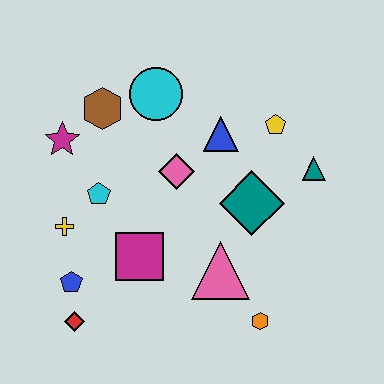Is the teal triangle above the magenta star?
No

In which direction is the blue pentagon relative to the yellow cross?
The blue pentagon is below the yellow cross.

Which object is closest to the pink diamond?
The blue triangle is closest to the pink diamond.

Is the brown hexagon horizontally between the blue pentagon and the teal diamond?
Yes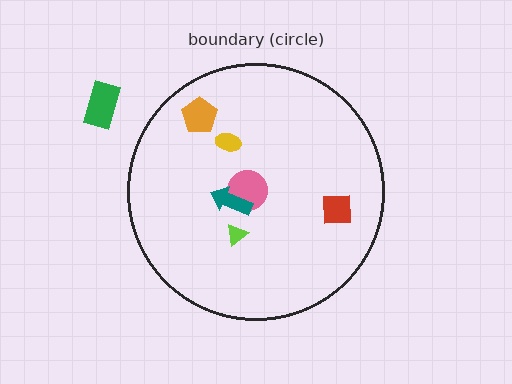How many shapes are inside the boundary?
6 inside, 1 outside.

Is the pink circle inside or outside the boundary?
Inside.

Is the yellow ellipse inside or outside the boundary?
Inside.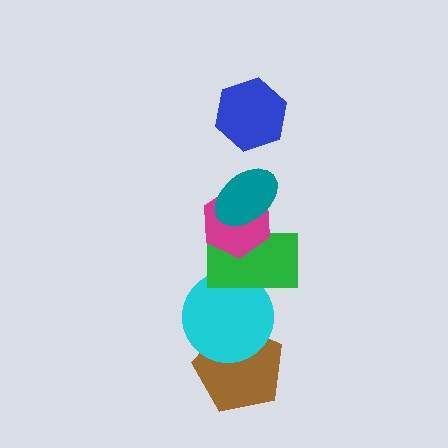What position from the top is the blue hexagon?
The blue hexagon is 1st from the top.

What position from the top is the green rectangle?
The green rectangle is 4th from the top.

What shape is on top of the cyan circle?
The green rectangle is on top of the cyan circle.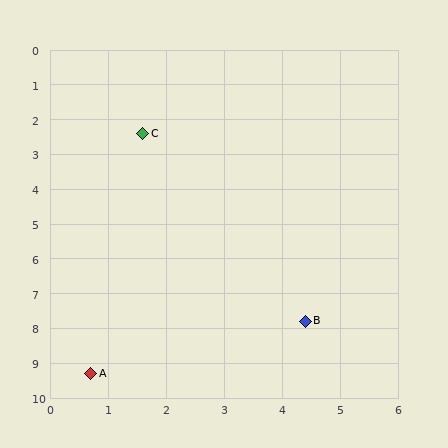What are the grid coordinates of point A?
Point A is at approximately (0.7, 9.3).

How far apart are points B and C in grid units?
Points B and C are about 6.1 grid units apart.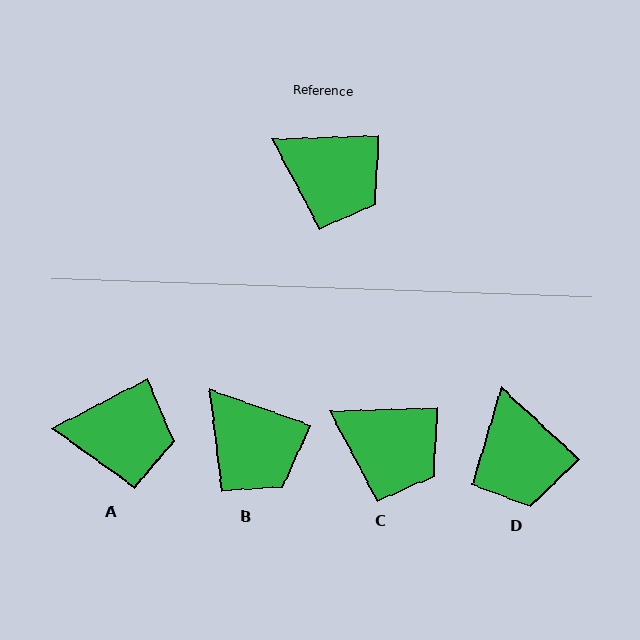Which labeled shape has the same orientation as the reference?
C.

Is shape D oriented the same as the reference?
No, it is off by about 44 degrees.